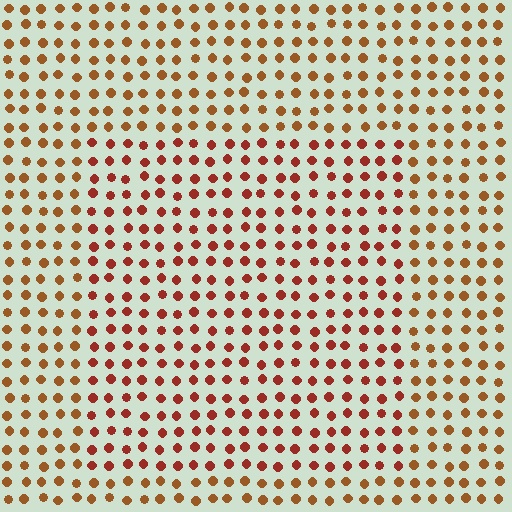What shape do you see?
I see a rectangle.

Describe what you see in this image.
The image is filled with small brown elements in a uniform arrangement. A rectangle-shaped region is visible where the elements are tinted to a slightly different hue, forming a subtle color boundary.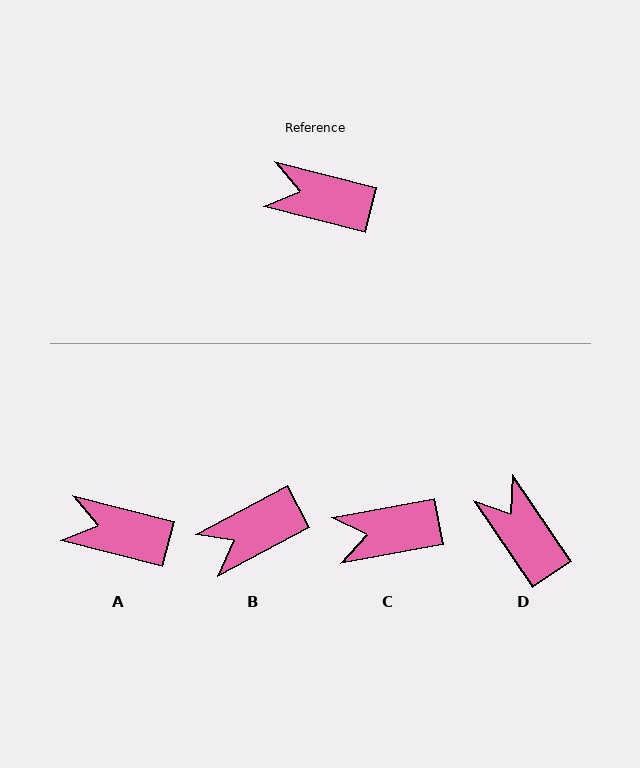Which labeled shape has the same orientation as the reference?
A.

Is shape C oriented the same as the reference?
No, it is off by about 24 degrees.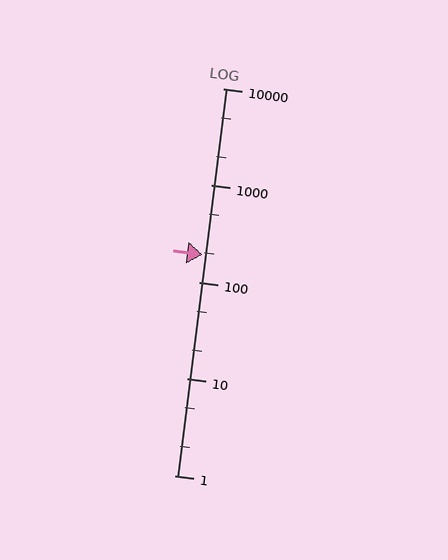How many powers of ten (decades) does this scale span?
The scale spans 4 decades, from 1 to 10000.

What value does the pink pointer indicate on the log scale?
The pointer indicates approximately 190.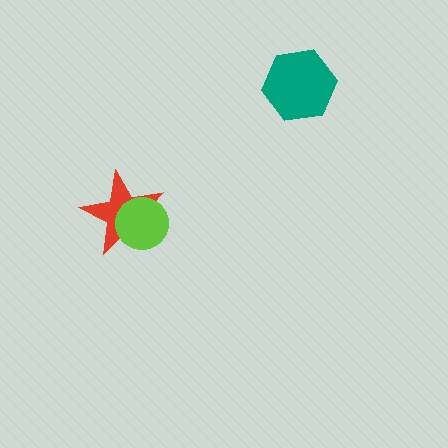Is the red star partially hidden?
Yes, it is partially covered by another shape.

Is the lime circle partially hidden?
No, no other shape covers it.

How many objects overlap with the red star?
1 object overlaps with the red star.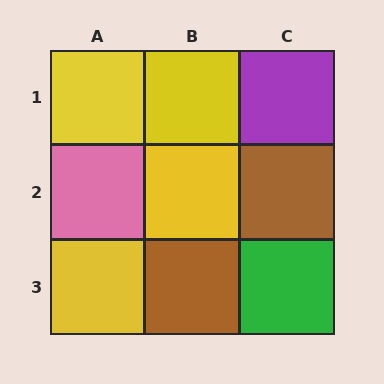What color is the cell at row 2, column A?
Pink.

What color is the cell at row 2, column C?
Brown.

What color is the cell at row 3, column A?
Yellow.